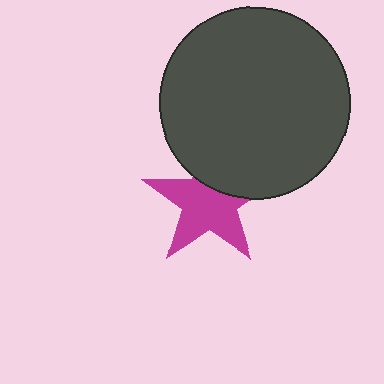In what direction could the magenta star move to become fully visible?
The magenta star could move down. That would shift it out from behind the dark gray circle entirely.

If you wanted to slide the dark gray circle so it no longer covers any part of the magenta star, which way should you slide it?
Slide it up — that is the most direct way to separate the two shapes.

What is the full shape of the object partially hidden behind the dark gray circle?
The partially hidden object is a magenta star.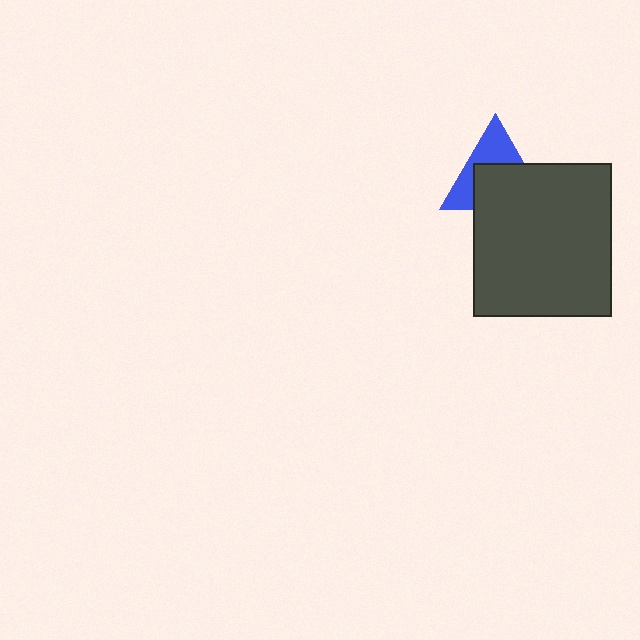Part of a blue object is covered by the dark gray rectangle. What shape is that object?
It is a triangle.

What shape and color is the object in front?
The object in front is a dark gray rectangle.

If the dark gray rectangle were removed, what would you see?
You would see the complete blue triangle.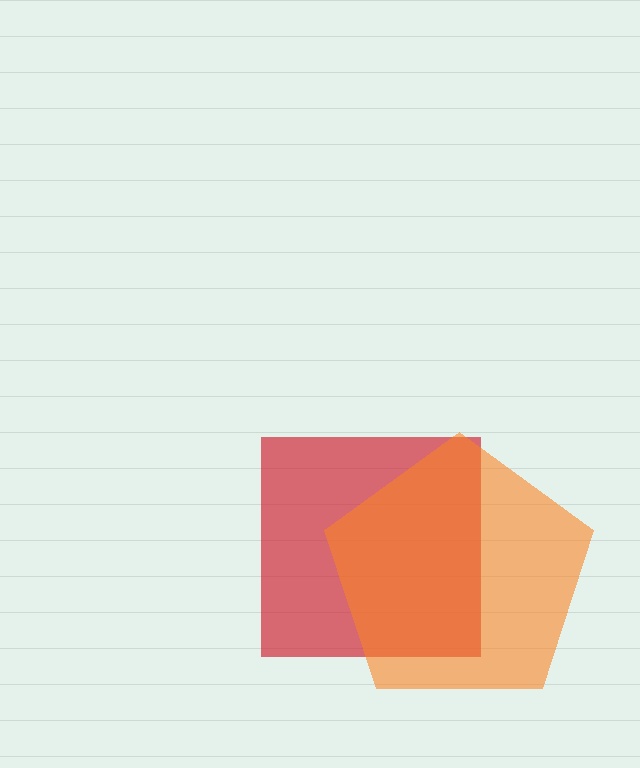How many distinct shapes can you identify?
There are 2 distinct shapes: a red square, an orange pentagon.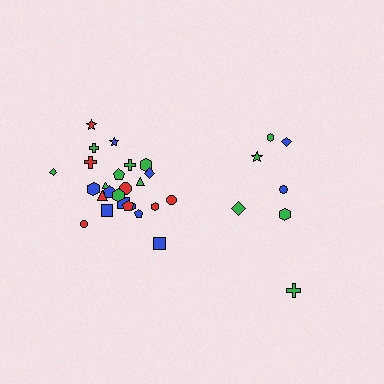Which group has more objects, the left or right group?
The left group.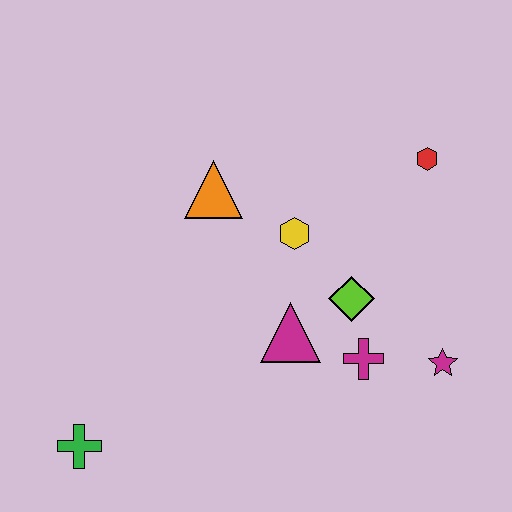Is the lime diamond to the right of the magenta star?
No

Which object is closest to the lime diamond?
The magenta cross is closest to the lime diamond.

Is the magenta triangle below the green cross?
No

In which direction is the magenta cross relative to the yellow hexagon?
The magenta cross is below the yellow hexagon.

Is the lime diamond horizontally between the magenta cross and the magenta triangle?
Yes